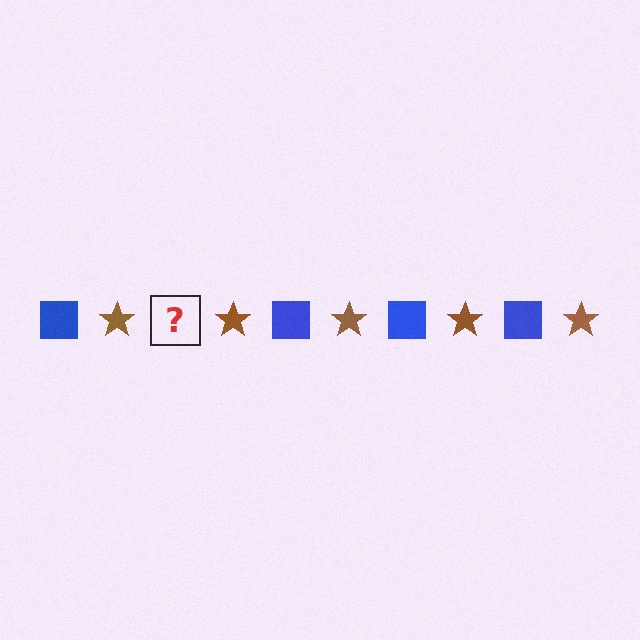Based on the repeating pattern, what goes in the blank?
The blank should be a blue square.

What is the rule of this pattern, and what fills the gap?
The rule is that the pattern alternates between blue square and brown star. The gap should be filled with a blue square.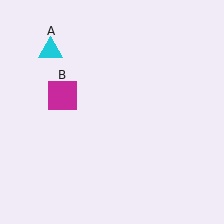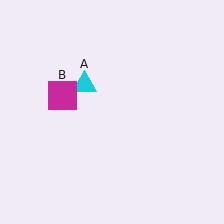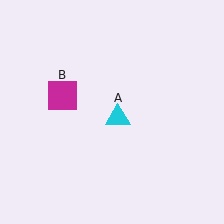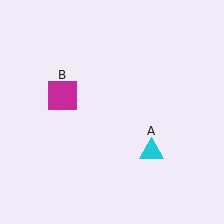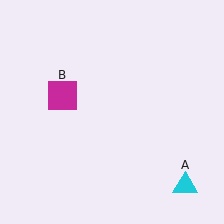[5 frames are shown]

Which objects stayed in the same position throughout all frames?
Magenta square (object B) remained stationary.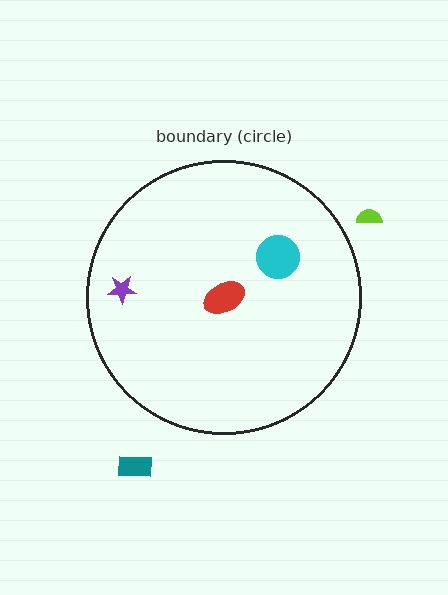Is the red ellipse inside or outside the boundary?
Inside.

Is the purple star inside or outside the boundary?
Inside.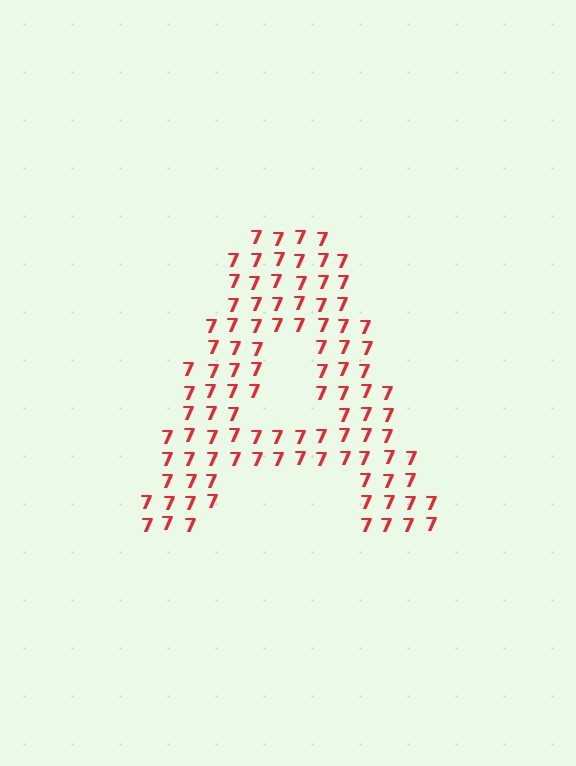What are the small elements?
The small elements are digit 7's.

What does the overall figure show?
The overall figure shows the letter A.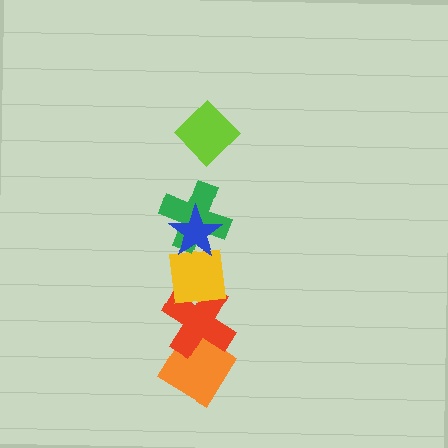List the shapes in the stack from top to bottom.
From top to bottom: the lime diamond, the blue star, the green cross, the yellow square, the red cross, the orange diamond.